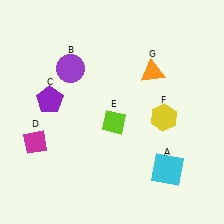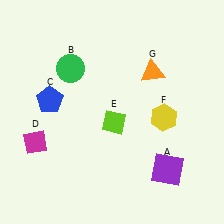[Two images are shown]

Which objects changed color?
A changed from cyan to purple. B changed from purple to green. C changed from purple to blue.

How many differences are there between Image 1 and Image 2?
There are 3 differences between the two images.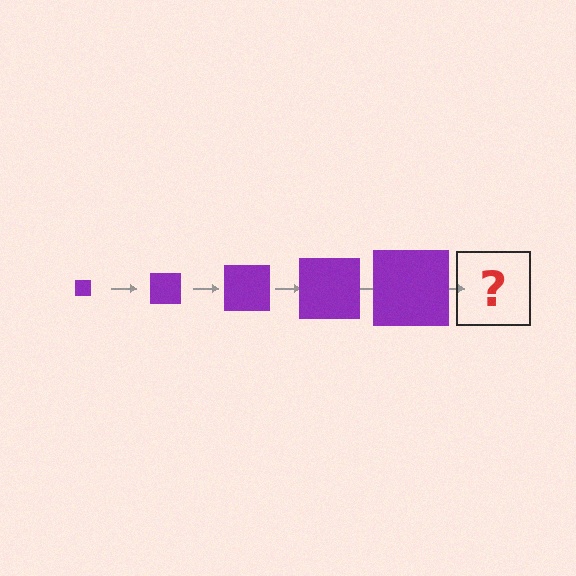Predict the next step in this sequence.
The next step is a purple square, larger than the previous one.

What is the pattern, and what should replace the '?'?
The pattern is that the square gets progressively larger each step. The '?' should be a purple square, larger than the previous one.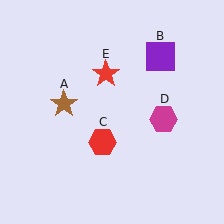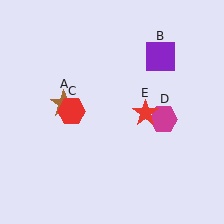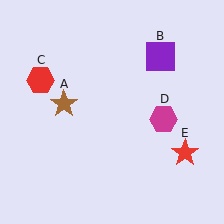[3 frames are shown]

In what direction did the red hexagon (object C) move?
The red hexagon (object C) moved up and to the left.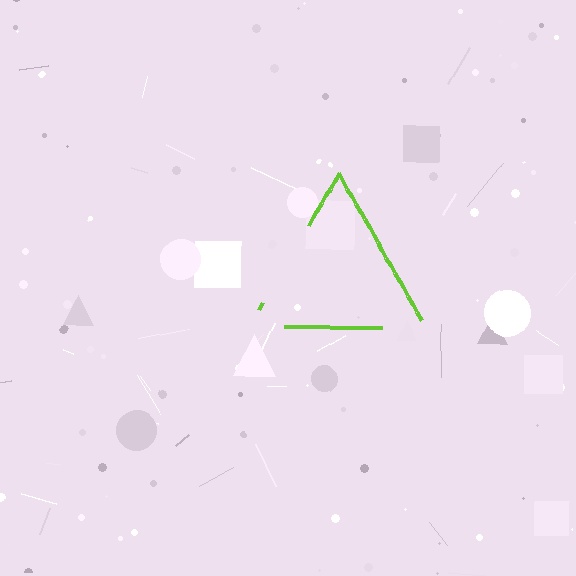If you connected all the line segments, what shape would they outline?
They would outline a triangle.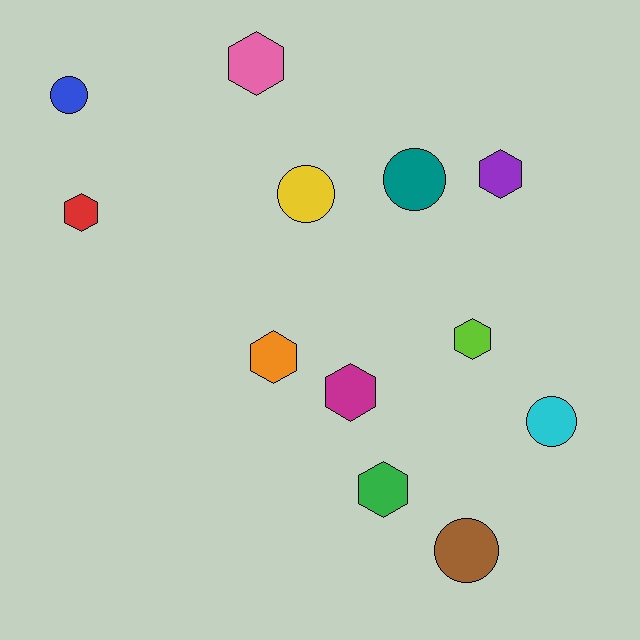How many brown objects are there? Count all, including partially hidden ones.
There is 1 brown object.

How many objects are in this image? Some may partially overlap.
There are 12 objects.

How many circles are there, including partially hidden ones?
There are 5 circles.